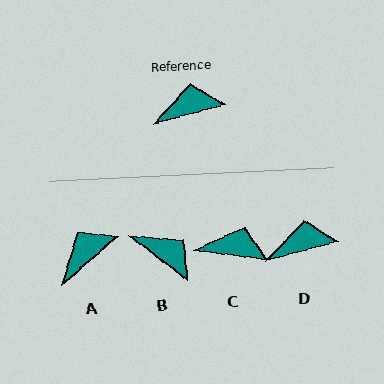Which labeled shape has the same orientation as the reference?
D.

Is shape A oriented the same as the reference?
No, it is off by about 27 degrees.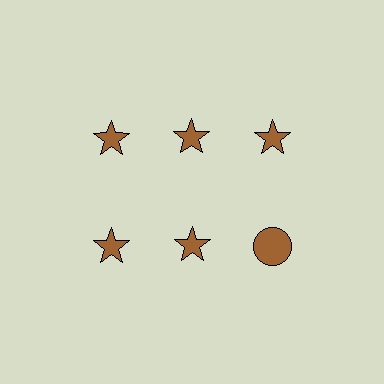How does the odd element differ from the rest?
It has a different shape: circle instead of star.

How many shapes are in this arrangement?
There are 6 shapes arranged in a grid pattern.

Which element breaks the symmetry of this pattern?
The brown circle in the second row, center column breaks the symmetry. All other shapes are brown stars.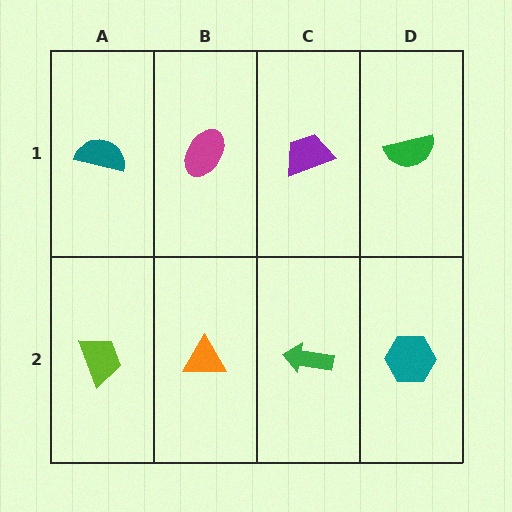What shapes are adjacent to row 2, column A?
A teal semicircle (row 1, column A), an orange triangle (row 2, column B).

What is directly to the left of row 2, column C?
An orange triangle.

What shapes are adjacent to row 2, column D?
A green semicircle (row 1, column D), a green arrow (row 2, column C).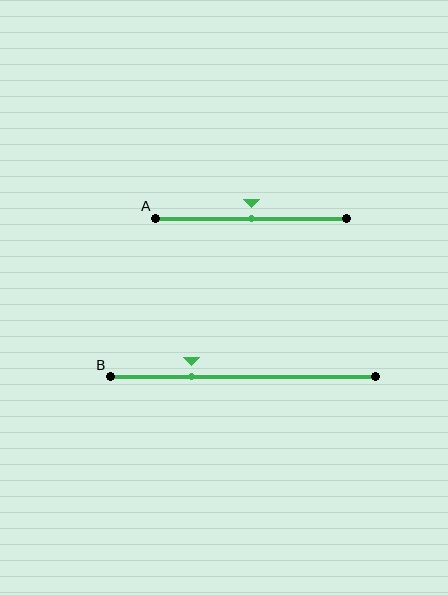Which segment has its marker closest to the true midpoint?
Segment A has its marker closest to the true midpoint.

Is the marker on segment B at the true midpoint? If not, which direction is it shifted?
No, the marker on segment B is shifted to the left by about 20% of the segment length.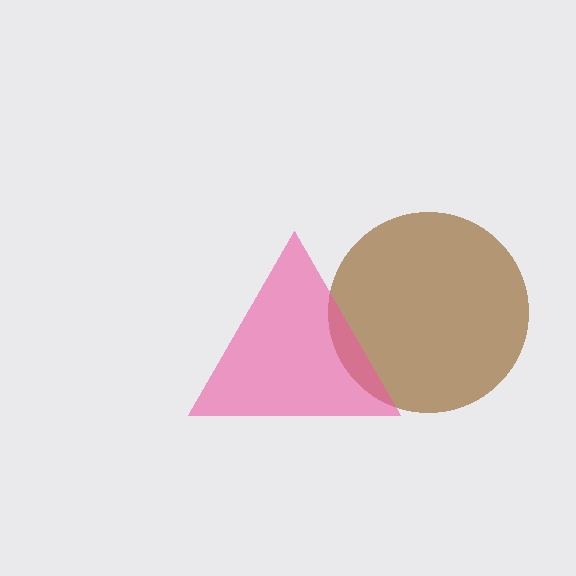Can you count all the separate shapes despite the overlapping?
Yes, there are 2 separate shapes.